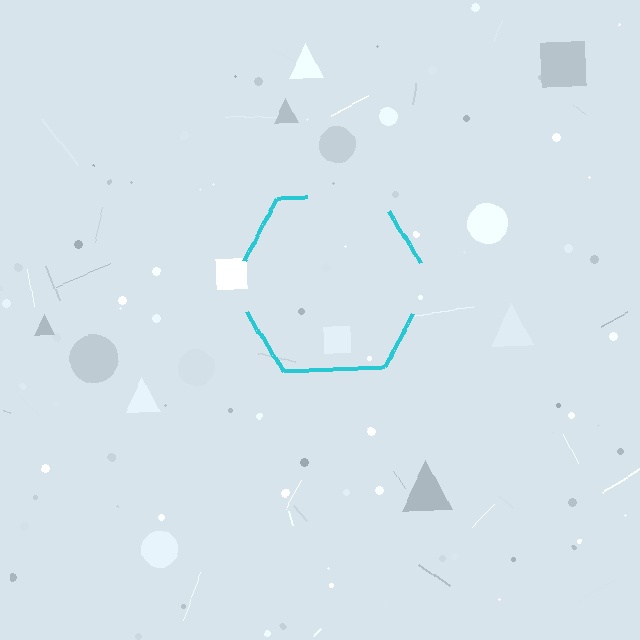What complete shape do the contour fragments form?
The contour fragments form a hexagon.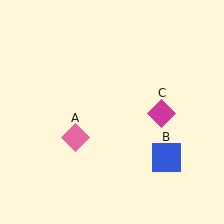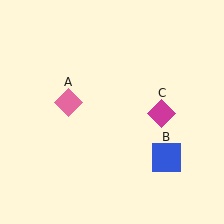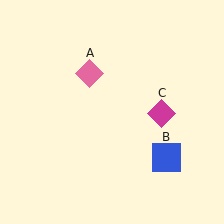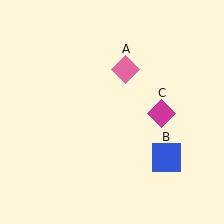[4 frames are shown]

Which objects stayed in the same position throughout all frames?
Blue square (object B) and magenta diamond (object C) remained stationary.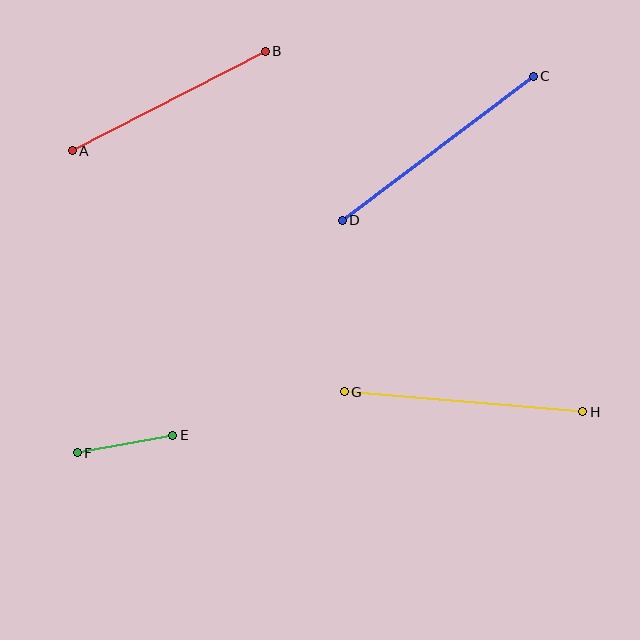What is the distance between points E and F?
The distance is approximately 97 pixels.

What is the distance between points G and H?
The distance is approximately 240 pixels.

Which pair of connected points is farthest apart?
Points G and H are farthest apart.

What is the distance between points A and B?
The distance is approximately 217 pixels.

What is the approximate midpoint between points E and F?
The midpoint is at approximately (125, 444) pixels.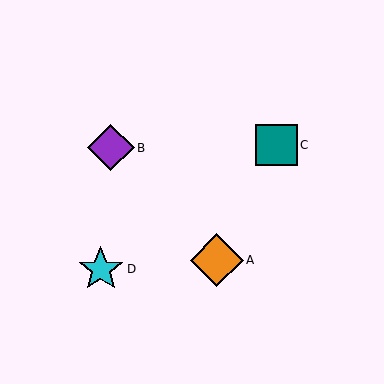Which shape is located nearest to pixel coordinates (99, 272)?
The cyan star (labeled D) at (101, 269) is nearest to that location.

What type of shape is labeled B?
Shape B is a purple diamond.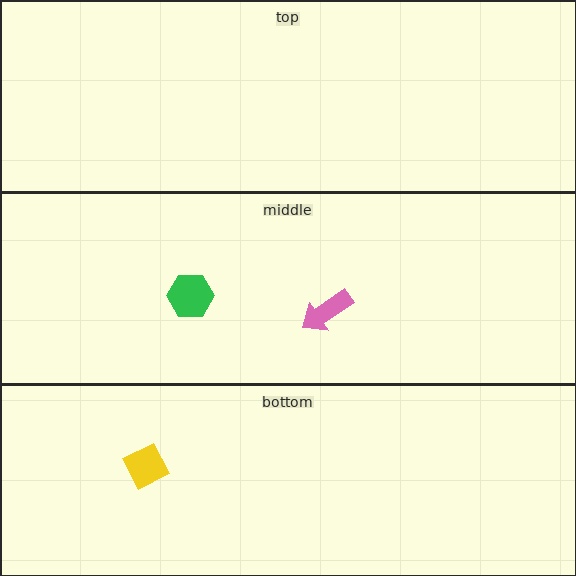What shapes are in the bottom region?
The yellow diamond.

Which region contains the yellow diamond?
The bottom region.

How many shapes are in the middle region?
2.